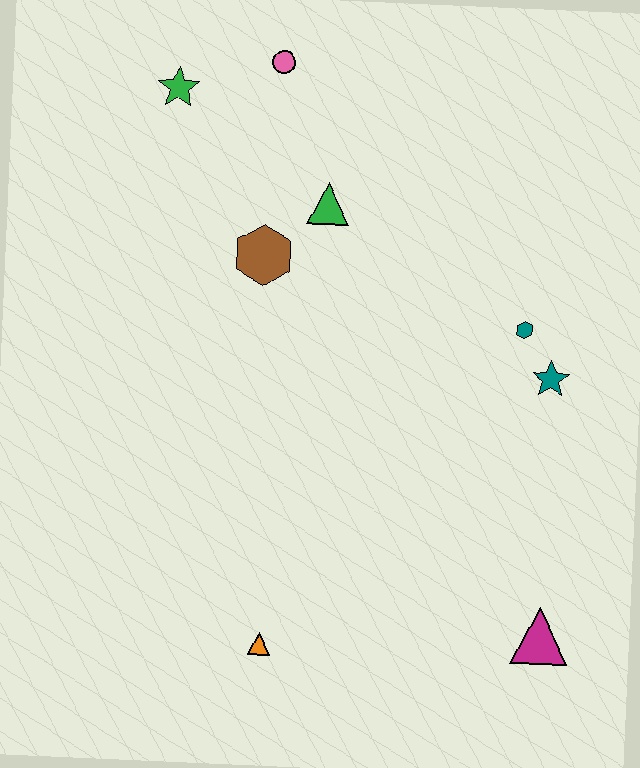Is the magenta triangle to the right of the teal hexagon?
Yes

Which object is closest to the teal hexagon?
The teal star is closest to the teal hexagon.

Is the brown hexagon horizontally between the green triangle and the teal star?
No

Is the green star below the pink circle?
Yes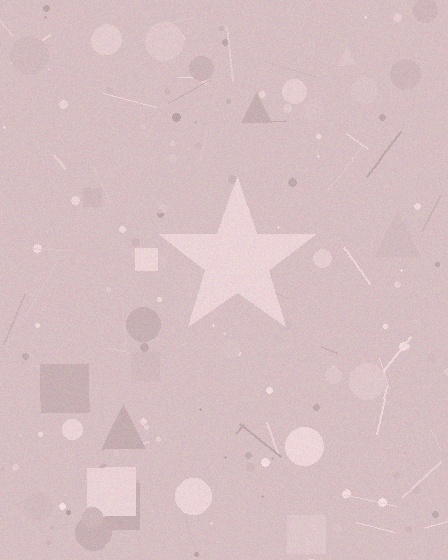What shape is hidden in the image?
A star is hidden in the image.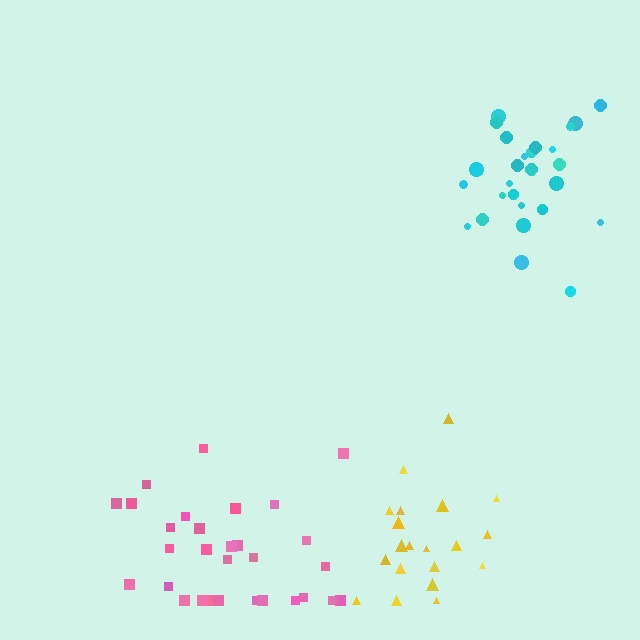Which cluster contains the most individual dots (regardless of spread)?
Pink (30).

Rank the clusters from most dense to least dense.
cyan, yellow, pink.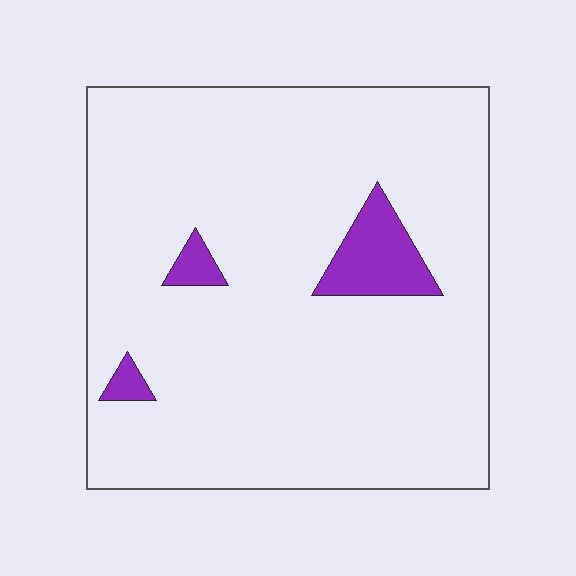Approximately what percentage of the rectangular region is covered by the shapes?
Approximately 5%.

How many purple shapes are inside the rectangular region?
3.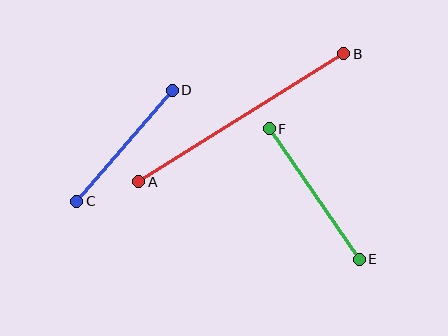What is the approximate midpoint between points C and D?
The midpoint is at approximately (125, 146) pixels.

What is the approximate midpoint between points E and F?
The midpoint is at approximately (314, 194) pixels.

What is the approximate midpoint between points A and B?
The midpoint is at approximately (241, 118) pixels.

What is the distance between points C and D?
The distance is approximately 146 pixels.